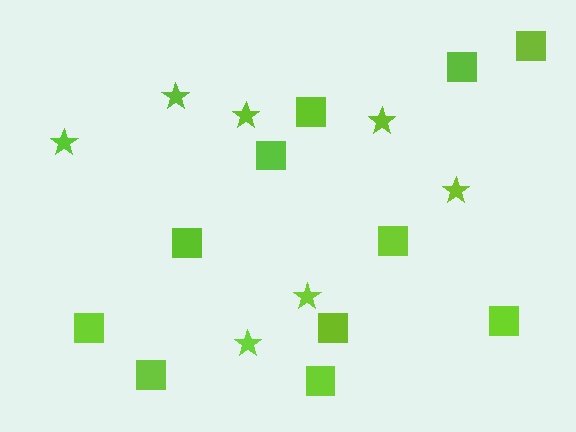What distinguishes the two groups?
There are 2 groups: one group of squares (11) and one group of stars (7).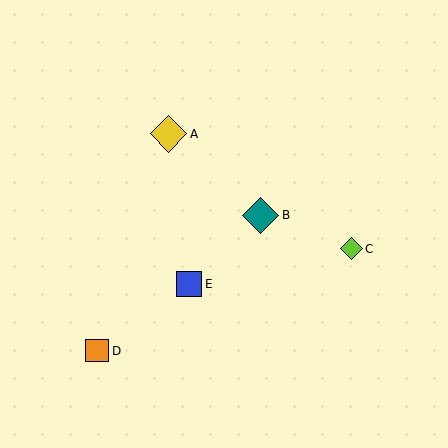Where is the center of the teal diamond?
The center of the teal diamond is at (261, 215).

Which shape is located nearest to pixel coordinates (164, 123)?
The yellow diamond (labeled A) at (168, 134) is nearest to that location.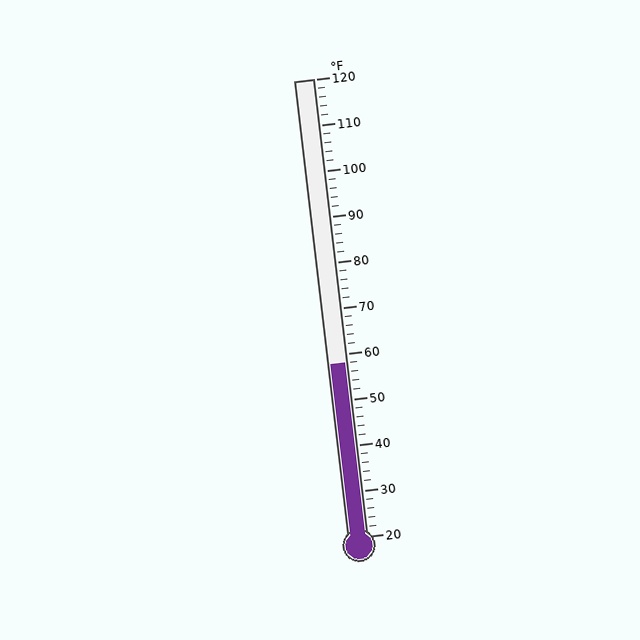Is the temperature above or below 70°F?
The temperature is below 70°F.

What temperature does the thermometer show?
The thermometer shows approximately 58°F.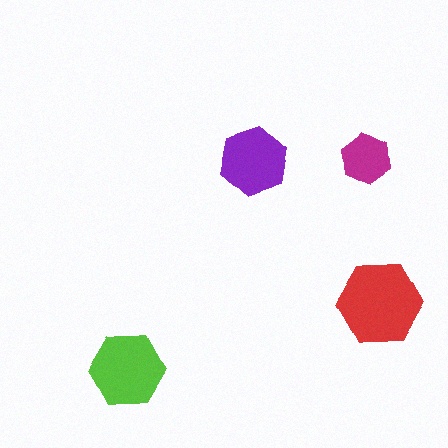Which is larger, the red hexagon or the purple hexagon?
The red one.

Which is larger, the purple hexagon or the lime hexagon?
The lime one.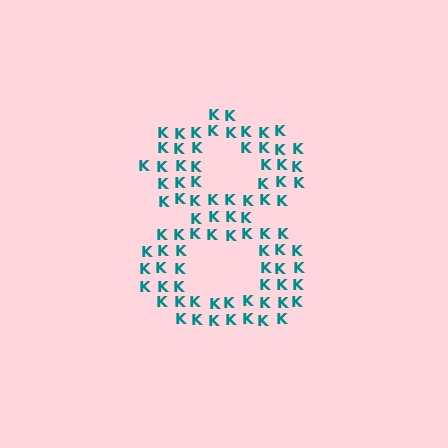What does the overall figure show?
The overall figure shows the digit 8.